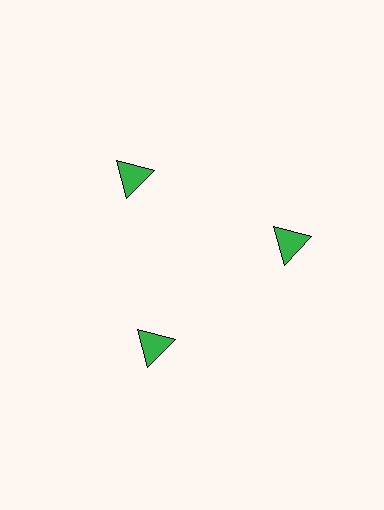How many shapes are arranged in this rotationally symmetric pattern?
There are 3 shapes, arranged in 3 groups of 1.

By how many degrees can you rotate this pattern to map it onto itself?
The pattern maps onto itself every 120 degrees of rotation.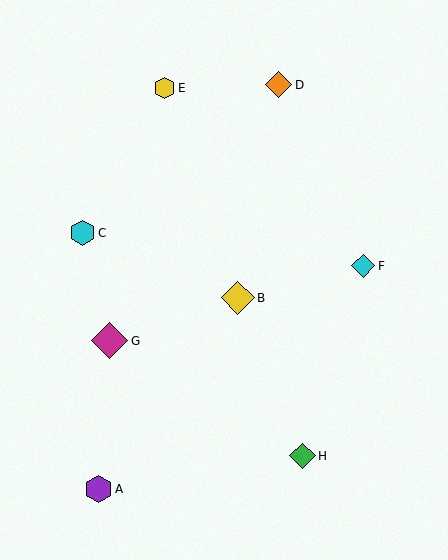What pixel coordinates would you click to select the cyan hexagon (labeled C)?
Click at (82, 233) to select the cyan hexagon C.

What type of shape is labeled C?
Shape C is a cyan hexagon.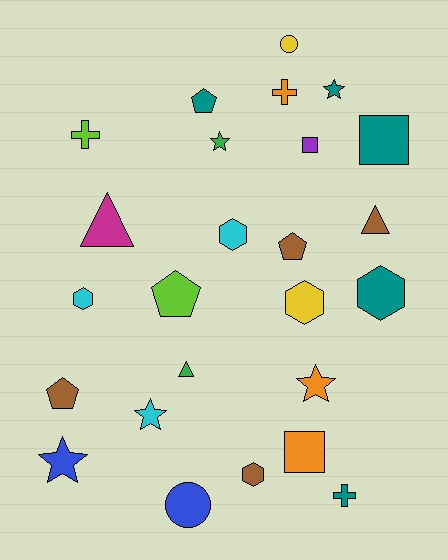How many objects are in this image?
There are 25 objects.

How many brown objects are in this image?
There are 4 brown objects.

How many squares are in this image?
There are 3 squares.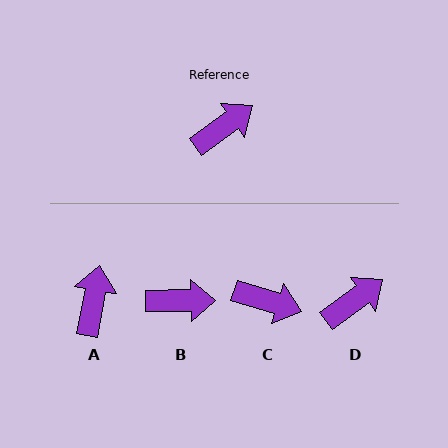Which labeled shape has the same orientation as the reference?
D.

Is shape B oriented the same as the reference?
No, it is off by about 36 degrees.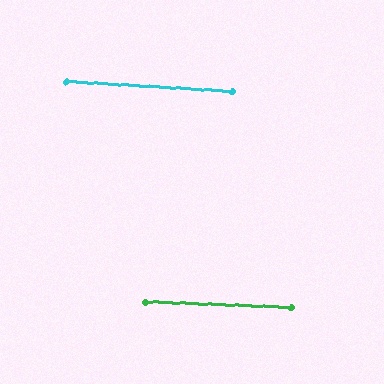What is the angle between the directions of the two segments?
Approximately 1 degree.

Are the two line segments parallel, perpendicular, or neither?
Parallel — their directions differ by only 1.5°.